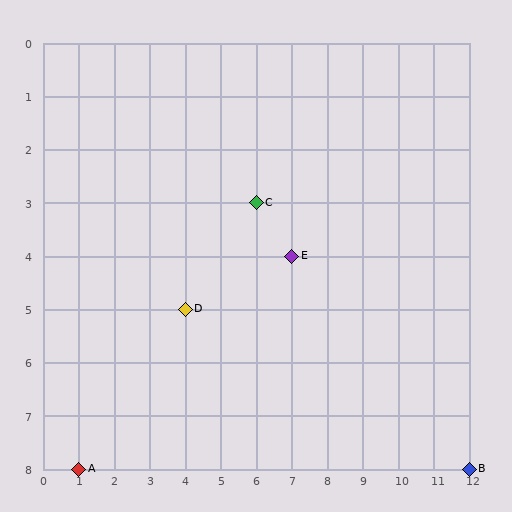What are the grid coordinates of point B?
Point B is at grid coordinates (12, 8).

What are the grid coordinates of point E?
Point E is at grid coordinates (7, 4).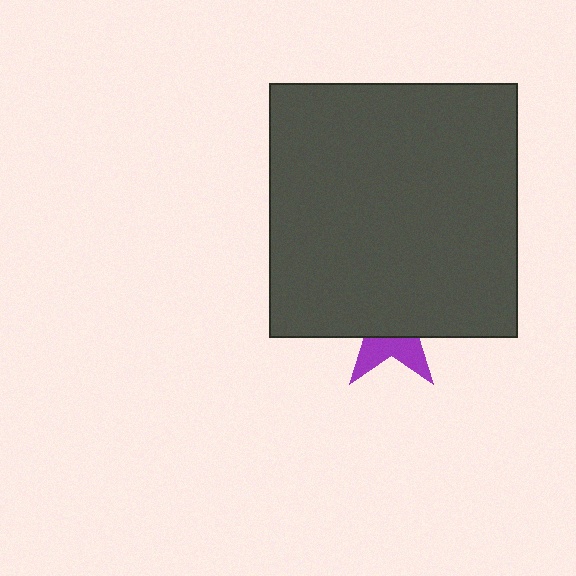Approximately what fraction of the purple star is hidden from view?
Roughly 65% of the purple star is hidden behind the dark gray rectangle.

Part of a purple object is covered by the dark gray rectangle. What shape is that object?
It is a star.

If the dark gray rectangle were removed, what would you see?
You would see the complete purple star.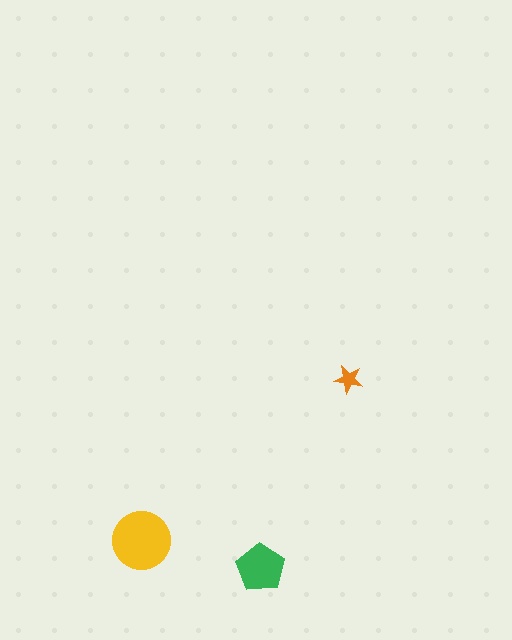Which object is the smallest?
The orange star.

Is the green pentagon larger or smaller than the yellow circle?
Smaller.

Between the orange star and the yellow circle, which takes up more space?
The yellow circle.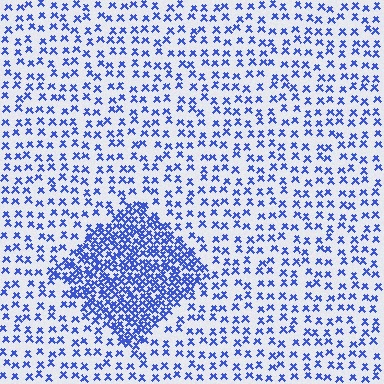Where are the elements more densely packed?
The elements are more densely packed inside the diamond boundary.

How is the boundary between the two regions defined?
The boundary is defined by a change in element density (approximately 2.8x ratio). All elements are the same color, size, and shape.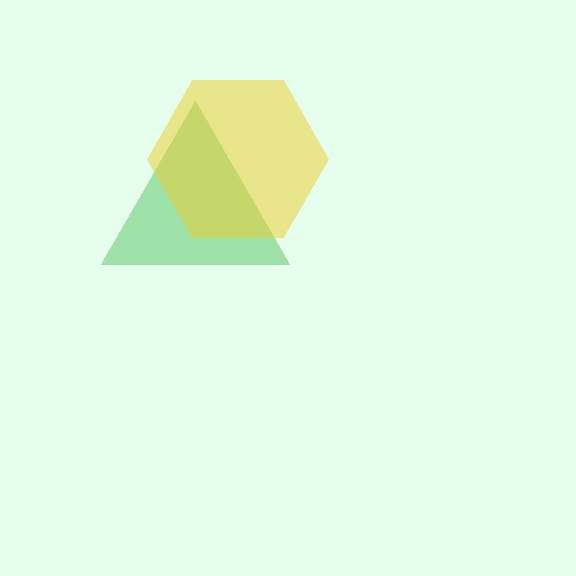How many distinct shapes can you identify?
There are 2 distinct shapes: a green triangle, a yellow hexagon.